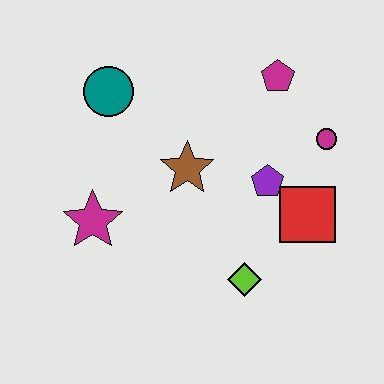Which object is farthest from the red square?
The teal circle is farthest from the red square.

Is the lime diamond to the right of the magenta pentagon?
No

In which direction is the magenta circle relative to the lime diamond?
The magenta circle is above the lime diamond.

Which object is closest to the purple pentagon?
The red square is closest to the purple pentagon.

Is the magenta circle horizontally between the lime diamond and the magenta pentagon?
No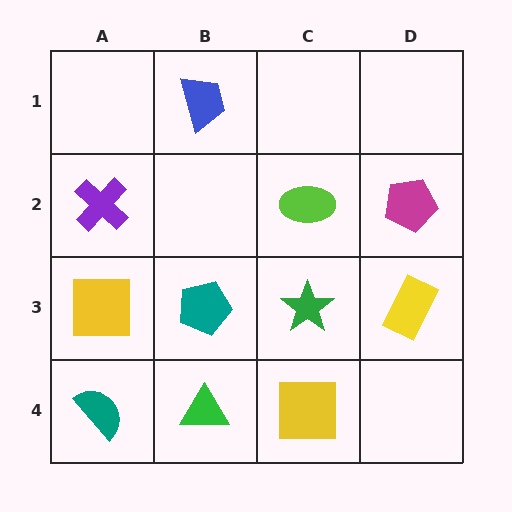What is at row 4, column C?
A yellow square.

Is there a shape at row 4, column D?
No, that cell is empty.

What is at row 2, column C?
A lime ellipse.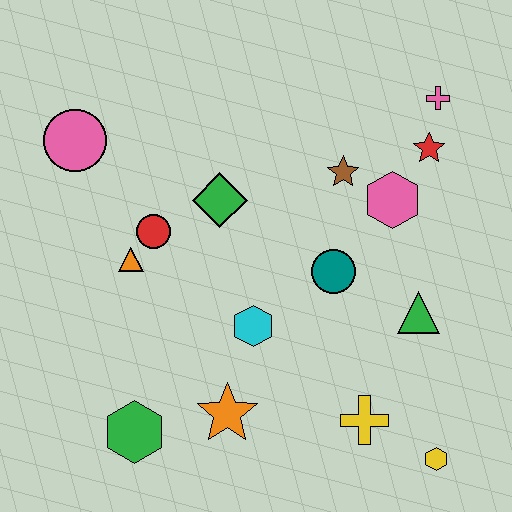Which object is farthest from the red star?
The green hexagon is farthest from the red star.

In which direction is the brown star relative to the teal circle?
The brown star is above the teal circle.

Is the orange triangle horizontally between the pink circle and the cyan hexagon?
Yes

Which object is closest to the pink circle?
The red circle is closest to the pink circle.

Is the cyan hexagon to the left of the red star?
Yes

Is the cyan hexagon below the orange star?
No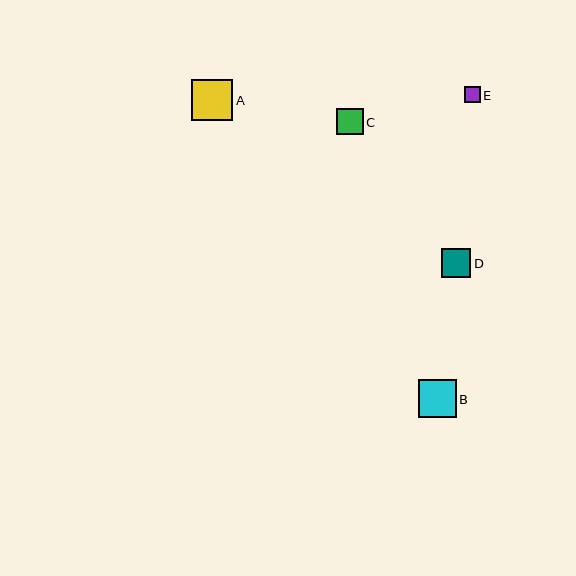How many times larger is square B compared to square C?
Square B is approximately 1.4 times the size of square C.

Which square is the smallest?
Square E is the smallest with a size of approximately 16 pixels.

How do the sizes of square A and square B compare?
Square A and square B are approximately the same size.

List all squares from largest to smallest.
From largest to smallest: A, B, D, C, E.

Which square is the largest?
Square A is the largest with a size of approximately 41 pixels.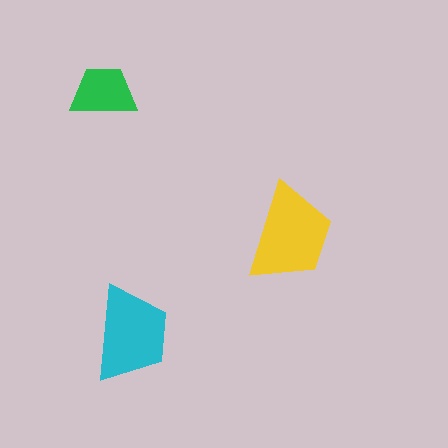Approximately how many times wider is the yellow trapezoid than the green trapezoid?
About 1.5 times wider.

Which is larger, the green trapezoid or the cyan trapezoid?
The cyan one.